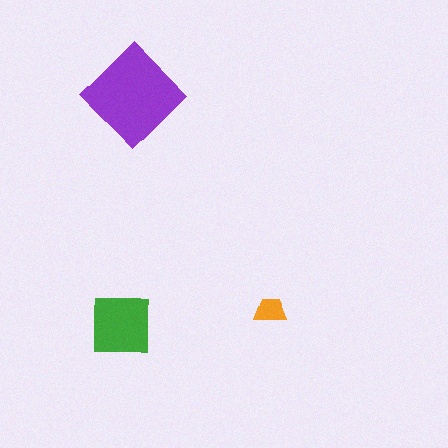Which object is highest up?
The purple diamond is topmost.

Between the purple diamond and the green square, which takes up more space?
The purple diamond.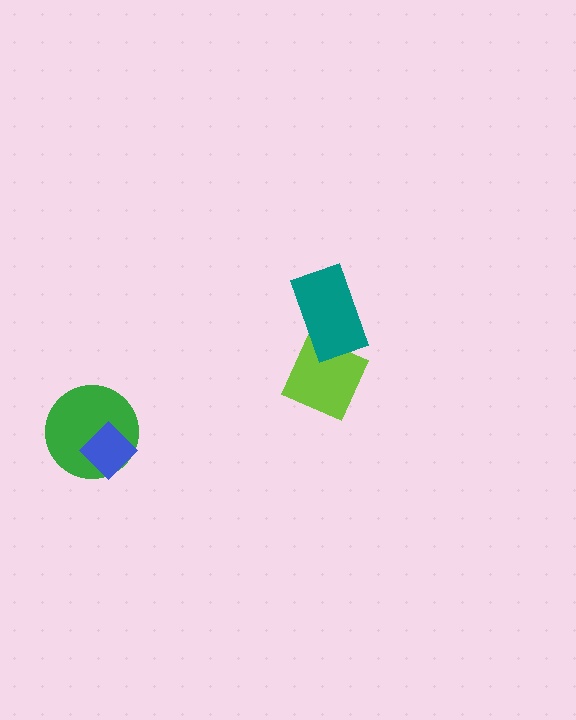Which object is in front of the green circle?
The blue diamond is in front of the green circle.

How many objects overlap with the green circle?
1 object overlaps with the green circle.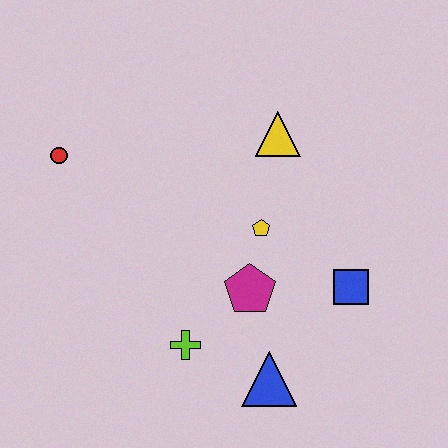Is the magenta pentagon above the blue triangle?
Yes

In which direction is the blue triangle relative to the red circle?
The blue triangle is below the red circle.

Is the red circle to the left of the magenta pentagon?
Yes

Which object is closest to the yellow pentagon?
The magenta pentagon is closest to the yellow pentagon.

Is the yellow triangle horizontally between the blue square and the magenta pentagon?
Yes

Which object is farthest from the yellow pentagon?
The red circle is farthest from the yellow pentagon.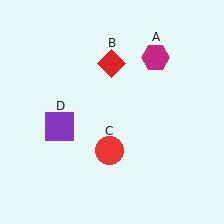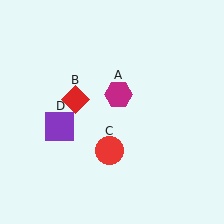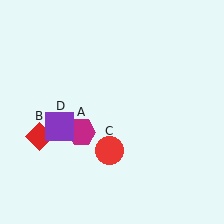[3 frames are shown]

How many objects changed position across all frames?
2 objects changed position: magenta hexagon (object A), red diamond (object B).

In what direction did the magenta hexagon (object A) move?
The magenta hexagon (object A) moved down and to the left.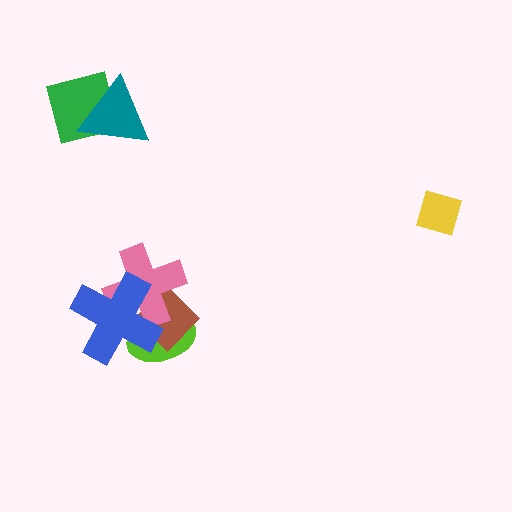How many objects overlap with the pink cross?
3 objects overlap with the pink cross.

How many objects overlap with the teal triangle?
1 object overlaps with the teal triangle.